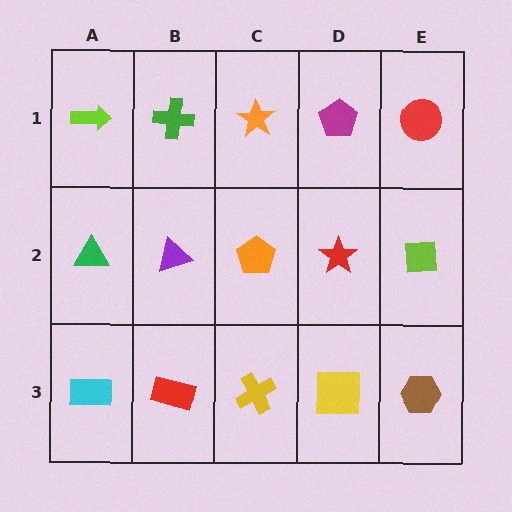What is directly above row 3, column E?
A lime square.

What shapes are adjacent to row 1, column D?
A red star (row 2, column D), an orange star (row 1, column C), a red circle (row 1, column E).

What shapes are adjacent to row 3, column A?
A green triangle (row 2, column A), a red rectangle (row 3, column B).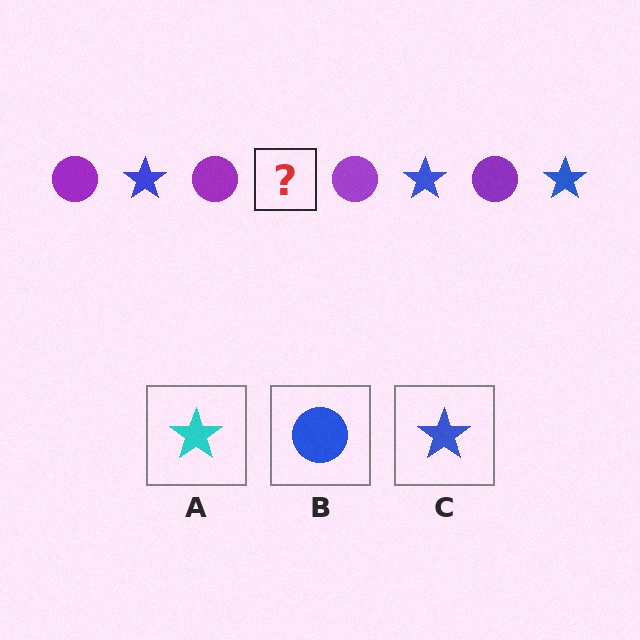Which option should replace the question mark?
Option C.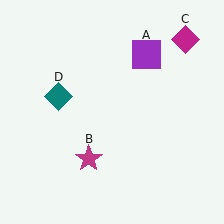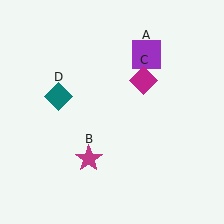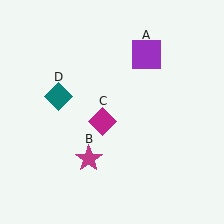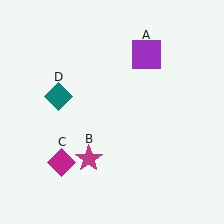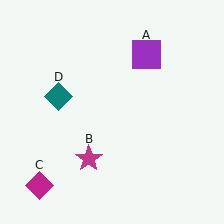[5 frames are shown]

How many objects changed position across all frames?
1 object changed position: magenta diamond (object C).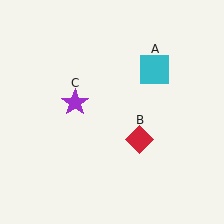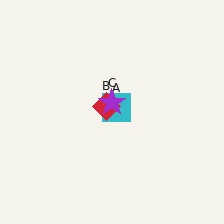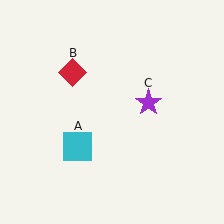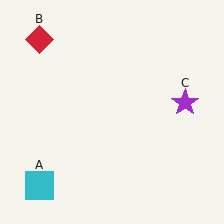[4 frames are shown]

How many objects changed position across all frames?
3 objects changed position: cyan square (object A), red diamond (object B), purple star (object C).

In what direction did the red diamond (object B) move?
The red diamond (object B) moved up and to the left.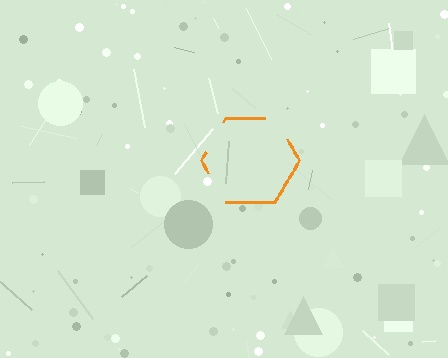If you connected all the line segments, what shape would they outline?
They would outline a hexagon.